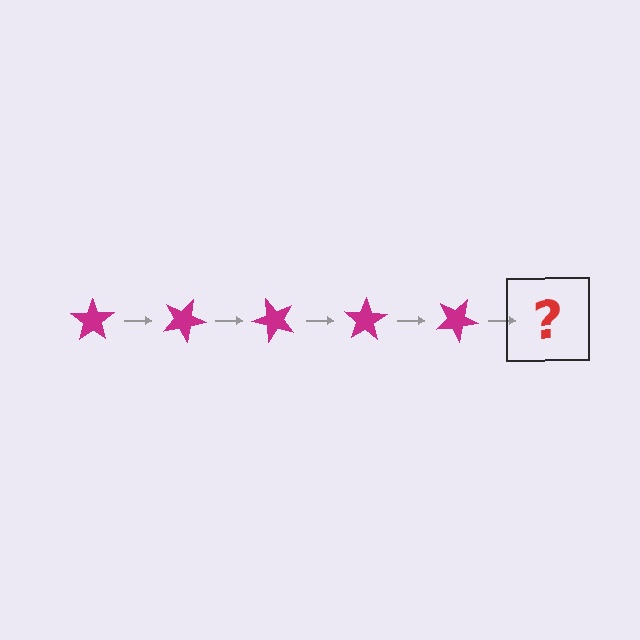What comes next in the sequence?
The next element should be a magenta star rotated 125 degrees.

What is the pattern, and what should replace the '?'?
The pattern is that the star rotates 25 degrees each step. The '?' should be a magenta star rotated 125 degrees.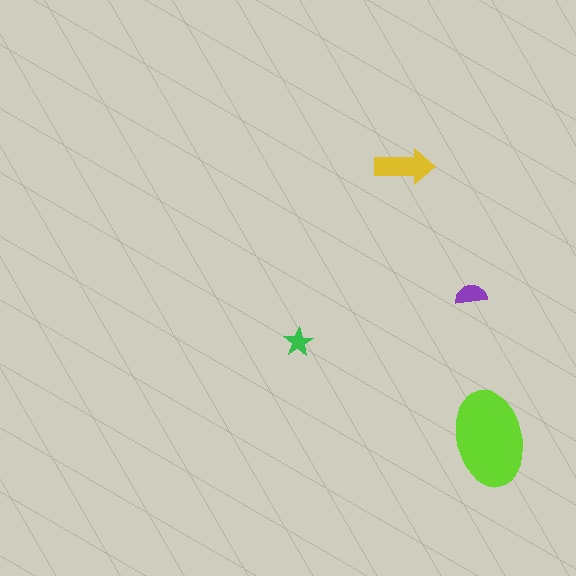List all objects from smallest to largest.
The green star, the purple semicircle, the yellow arrow, the lime ellipse.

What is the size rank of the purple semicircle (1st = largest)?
3rd.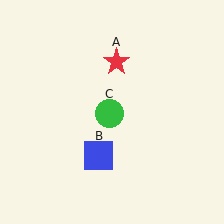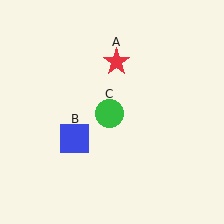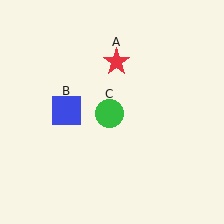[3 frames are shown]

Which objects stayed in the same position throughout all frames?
Red star (object A) and green circle (object C) remained stationary.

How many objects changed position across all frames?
1 object changed position: blue square (object B).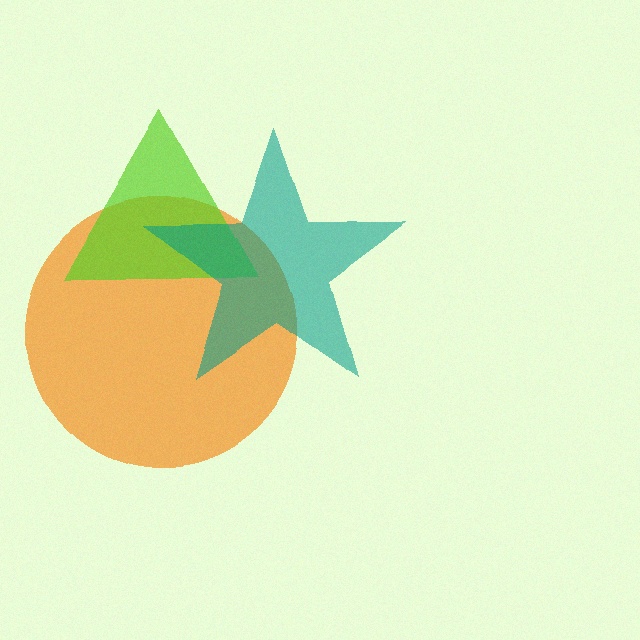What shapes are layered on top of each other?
The layered shapes are: an orange circle, a lime triangle, a teal star.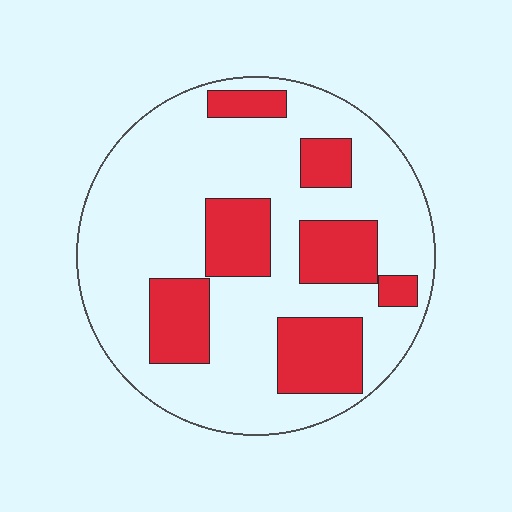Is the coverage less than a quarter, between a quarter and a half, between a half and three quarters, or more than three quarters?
Between a quarter and a half.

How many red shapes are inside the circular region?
7.